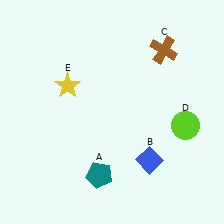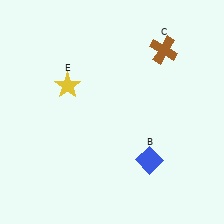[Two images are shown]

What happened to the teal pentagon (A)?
The teal pentagon (A) was removed in Image 2. It was in the bottom-left area of Image 1.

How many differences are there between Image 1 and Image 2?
There are 2 differences between the two images.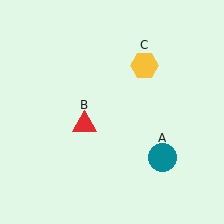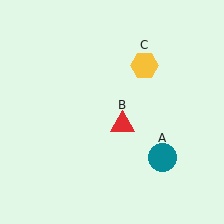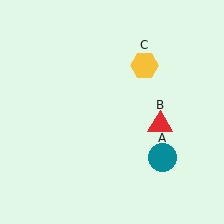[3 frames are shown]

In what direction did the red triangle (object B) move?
The red triangle (object B) moved right.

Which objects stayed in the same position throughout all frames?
Teal circle (object A) and yellow hexagon (object C) remained stationary.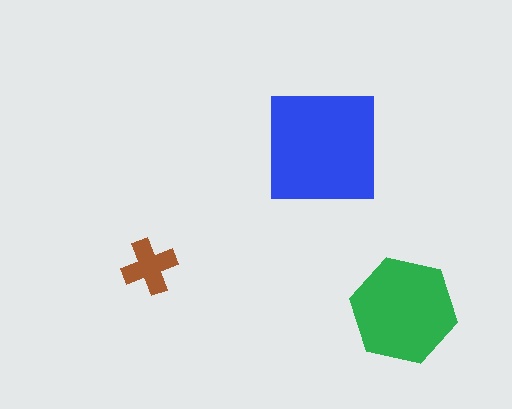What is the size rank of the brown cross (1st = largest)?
3rd.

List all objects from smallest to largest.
The brown cross, the green hexagon, the blue square.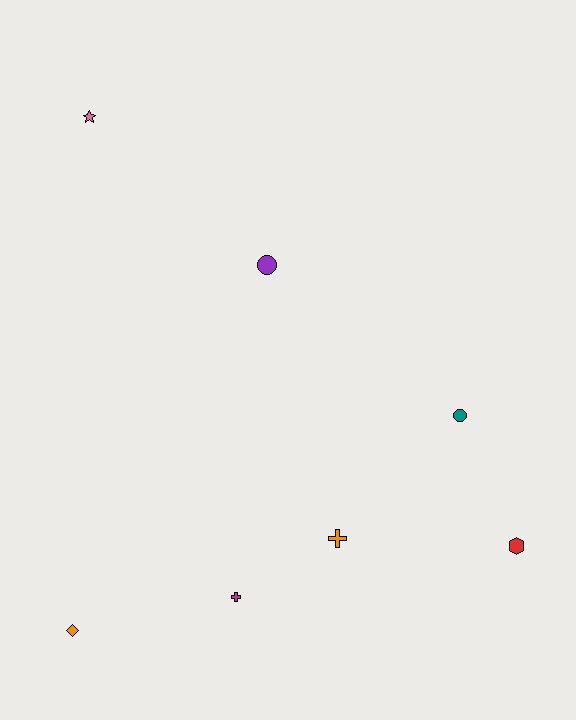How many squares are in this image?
There are no squares.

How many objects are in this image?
There are 7 objects.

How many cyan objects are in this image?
There are no cyan objects.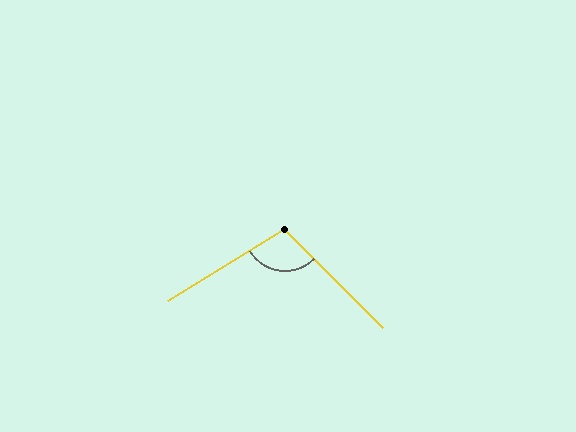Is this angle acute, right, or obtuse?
It is obtuse.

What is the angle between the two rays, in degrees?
Approximately 103 degrees.